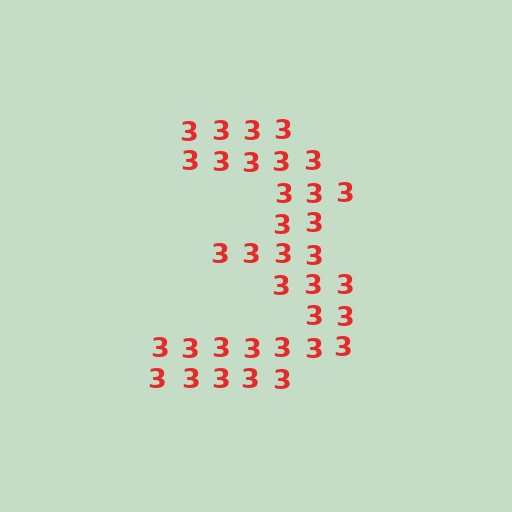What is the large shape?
The large shape is the digit 3.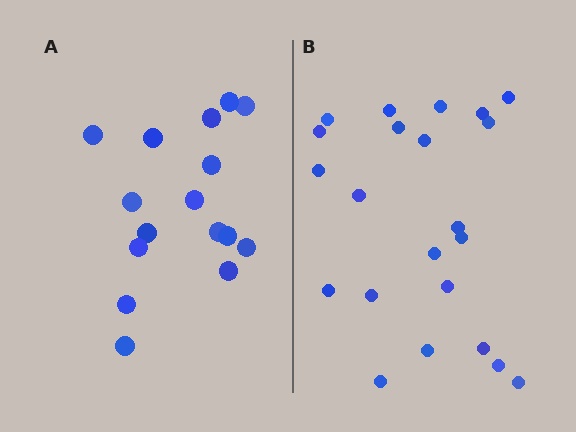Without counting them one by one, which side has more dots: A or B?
Region B (the right region) has more dots.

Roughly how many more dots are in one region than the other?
Region B has about 6 more dots than region A.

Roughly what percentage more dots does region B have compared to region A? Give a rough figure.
About 40% more.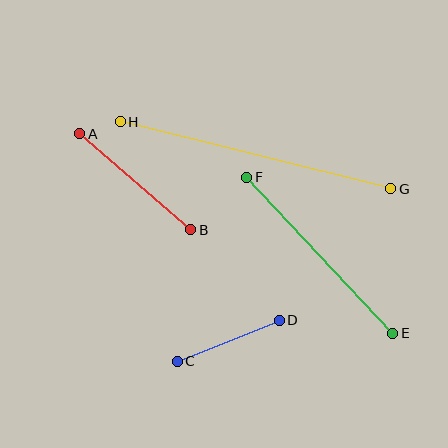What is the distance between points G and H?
The distance is approximately 278 pixels.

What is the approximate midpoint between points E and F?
The midpoint is at approximately (320, 255) pixels.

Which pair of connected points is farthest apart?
Points G and H are farthest apart.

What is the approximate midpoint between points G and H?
The midpoint is at approximately (256, 155) pixels.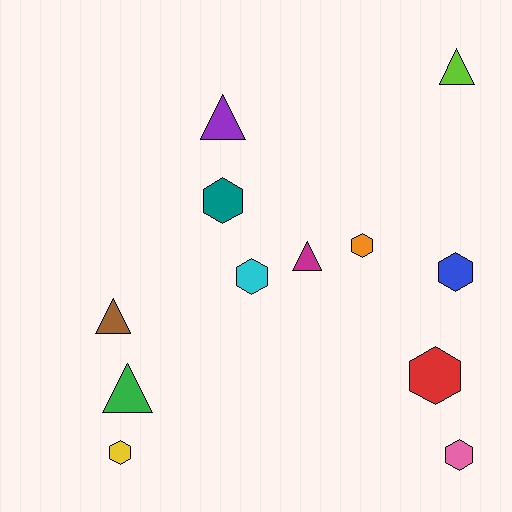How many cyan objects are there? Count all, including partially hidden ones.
There is 1 cyan object.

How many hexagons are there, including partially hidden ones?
There are 7 hexagons.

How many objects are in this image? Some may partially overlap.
There are 12 objects.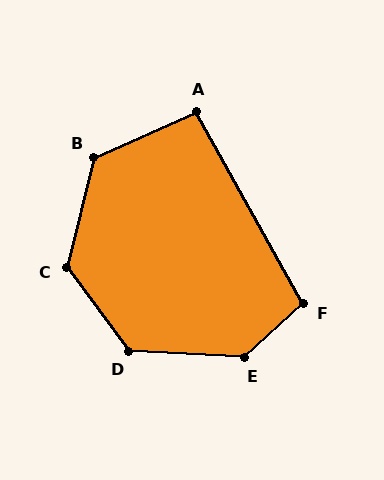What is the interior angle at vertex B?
Approximately 128 degrees (obtuse).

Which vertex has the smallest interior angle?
A, at approximately 95 degrees.